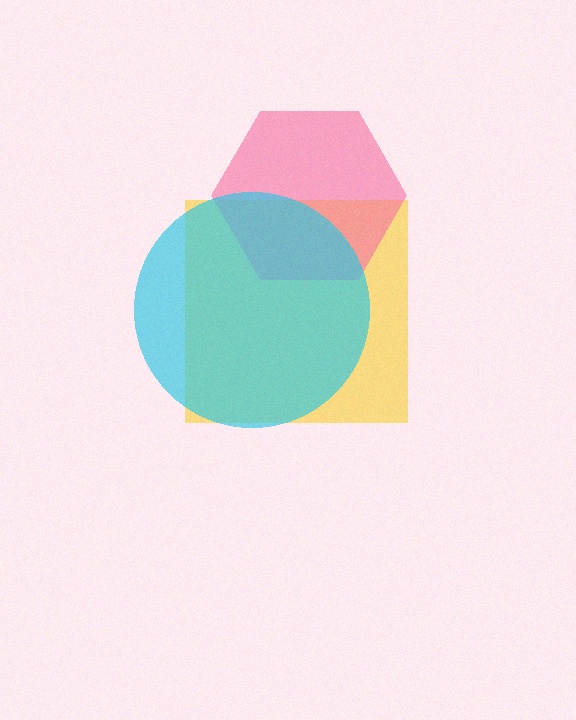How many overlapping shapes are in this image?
There are 3 overlapping shapes in the image.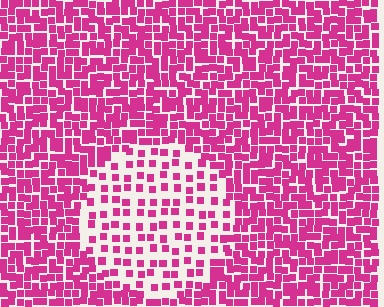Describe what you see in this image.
The image contains small magenta elements arranged at two different densities. A circle-shaped region is visible where the elements are less densely packed than the surrounding area.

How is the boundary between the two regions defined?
The boundary is defined by a change in element density (approximately 2.3x ratio). All elements are the same color, size, and shape.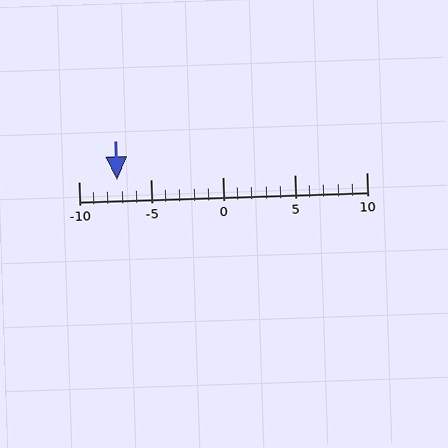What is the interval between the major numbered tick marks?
The major tick marks are spaced 5 units apart.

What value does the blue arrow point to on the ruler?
The blue arrow points to approximately -7.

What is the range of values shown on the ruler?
The ruler shows values from -10 to 10.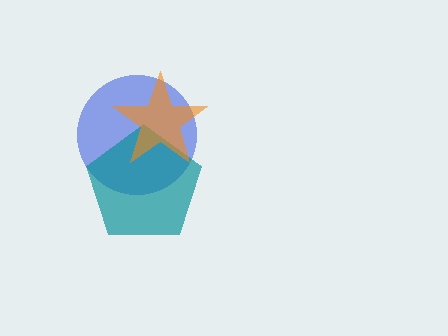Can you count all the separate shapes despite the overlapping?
Yes, there are 3 separate shapes.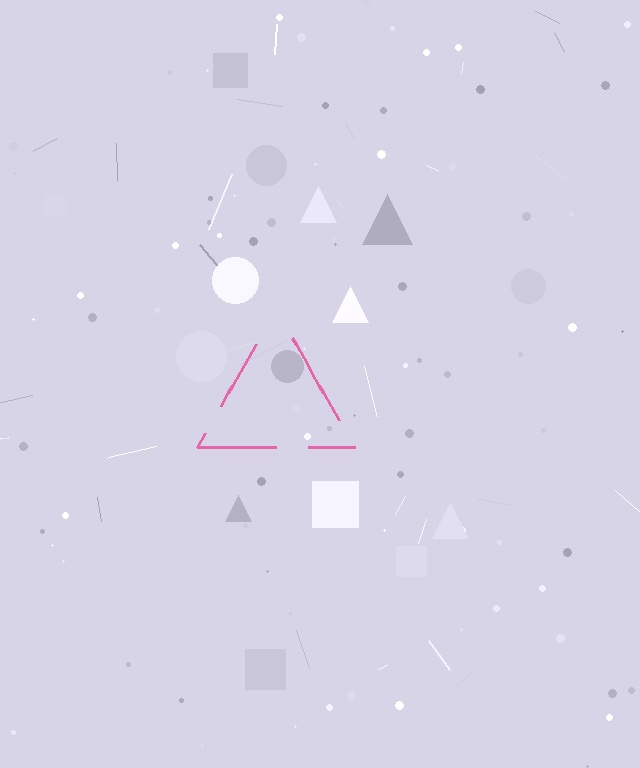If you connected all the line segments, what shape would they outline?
They would outline a triangle.